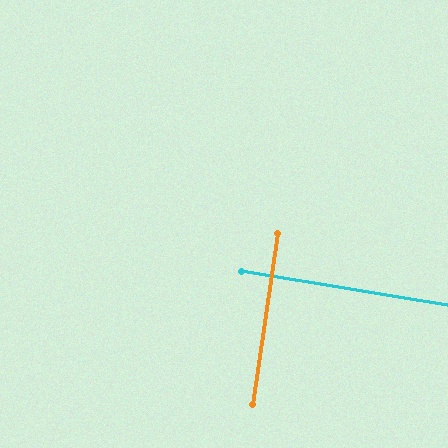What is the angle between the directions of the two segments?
Approximately 89 degrees.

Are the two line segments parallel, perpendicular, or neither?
Perpendicular — they meet at approximately 89°.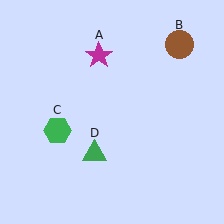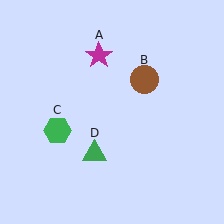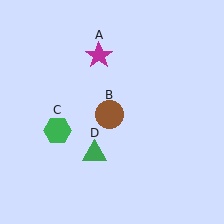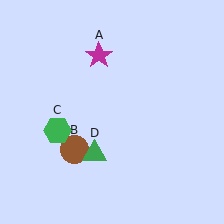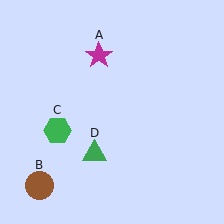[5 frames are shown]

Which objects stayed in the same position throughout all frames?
Magenta star (object A) and green hexagon (object C) and green triangle (object D) remained stationary.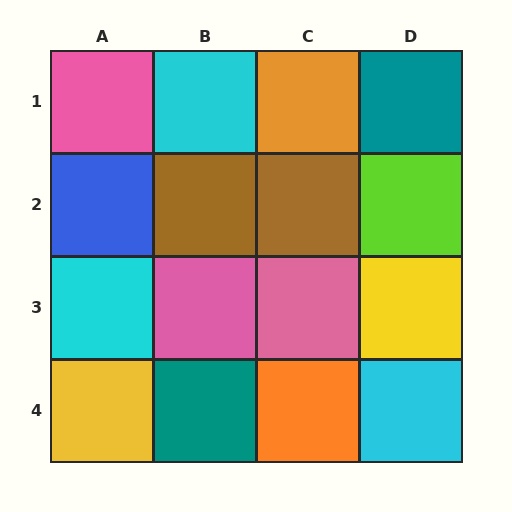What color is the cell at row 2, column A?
Blue.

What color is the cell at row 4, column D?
Cyan.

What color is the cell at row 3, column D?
Yellow.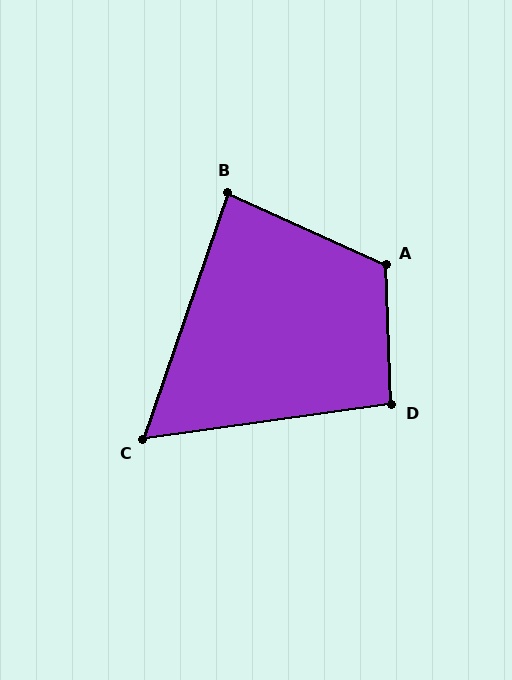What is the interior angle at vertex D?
Approximately 96 degrees (obtuse).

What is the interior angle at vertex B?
Approximately 84 degrees (acute).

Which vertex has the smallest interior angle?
C, at approximately 63 degrees.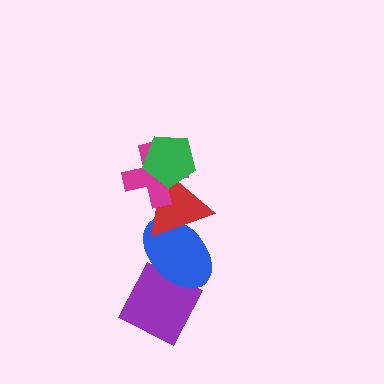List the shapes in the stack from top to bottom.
From top to bottom: the green pentagon, the magenta cross, the red triangle, the blue ellipse, the purple diamond.